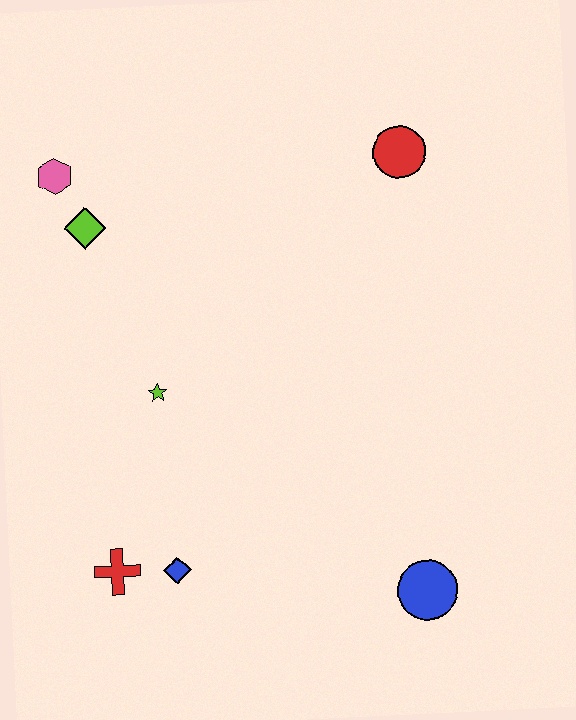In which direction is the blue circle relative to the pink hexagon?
The blue circle is below the pink hexagon.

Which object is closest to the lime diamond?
The pink hexagon is closest to the lime diamond.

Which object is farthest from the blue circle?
The pink hexagon is farthest from the blue circle.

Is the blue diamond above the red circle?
No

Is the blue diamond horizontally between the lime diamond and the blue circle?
Yes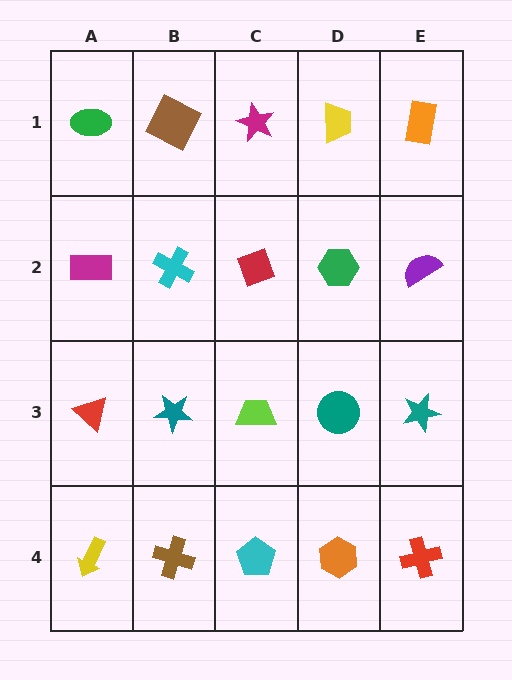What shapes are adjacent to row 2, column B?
A brown square (row 1, column B), a teal star (row 3, column B), a magenta rectangle (row 2, column A), a red diamond (row 2, column C).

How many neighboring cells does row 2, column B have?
4.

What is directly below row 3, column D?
An orange hexagon.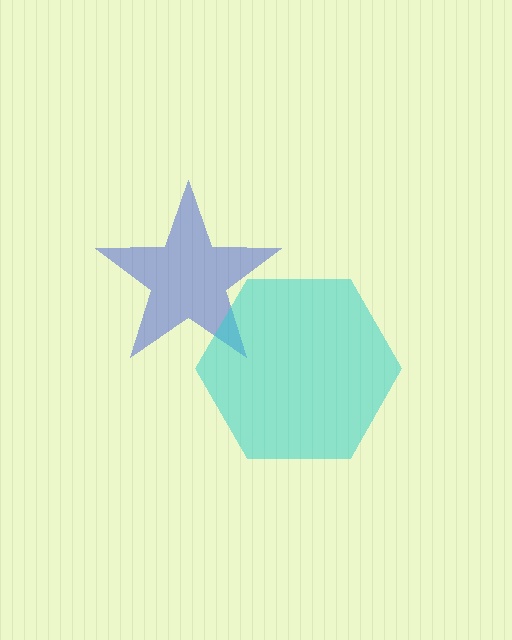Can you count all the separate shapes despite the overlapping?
Yes, there are 2 separate shapes.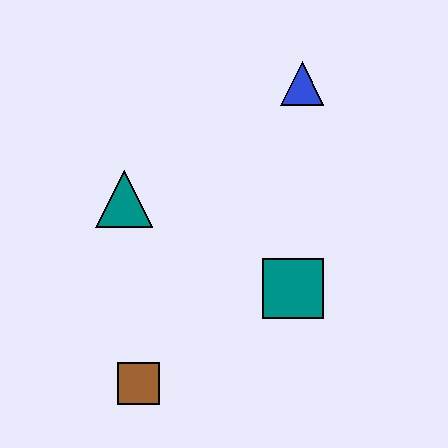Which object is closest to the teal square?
The brown square is closest to the teal square.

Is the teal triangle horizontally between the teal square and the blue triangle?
No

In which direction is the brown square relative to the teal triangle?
The brown square is below the teal triangle.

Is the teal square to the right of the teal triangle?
Yes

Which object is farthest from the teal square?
The blue triangle is farthest from the teal square.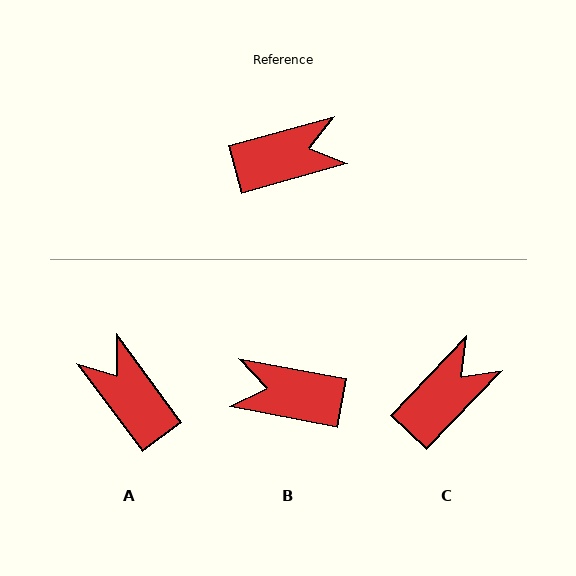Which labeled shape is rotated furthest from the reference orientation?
B, about 154 degrees away.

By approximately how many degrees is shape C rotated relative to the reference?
Approximately 31 degrees counter-clockwise.